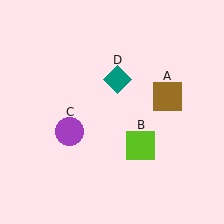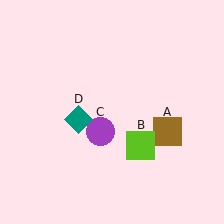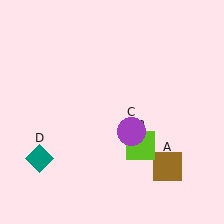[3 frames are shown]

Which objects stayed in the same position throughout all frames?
Lime square (object B) remained stationary.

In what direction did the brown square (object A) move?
The brown square (object A) moved down.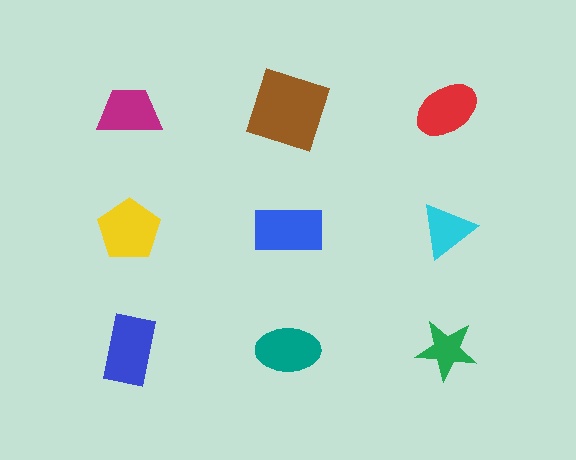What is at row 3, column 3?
A green star.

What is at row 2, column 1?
A yellow pentagon.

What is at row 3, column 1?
A blue rectangle.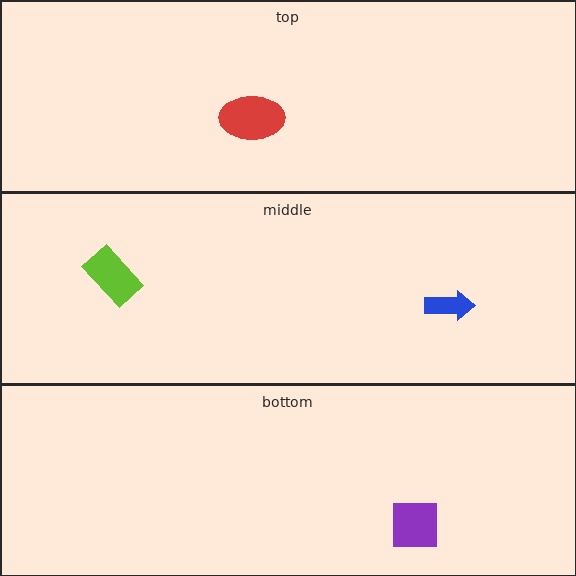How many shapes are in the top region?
1.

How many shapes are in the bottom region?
1.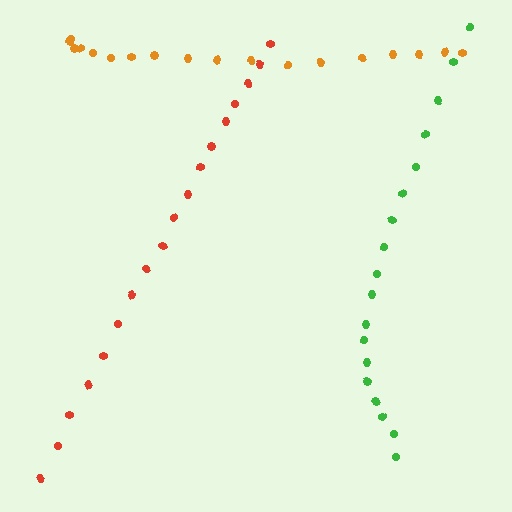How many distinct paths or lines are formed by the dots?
There are 3 distinct paths.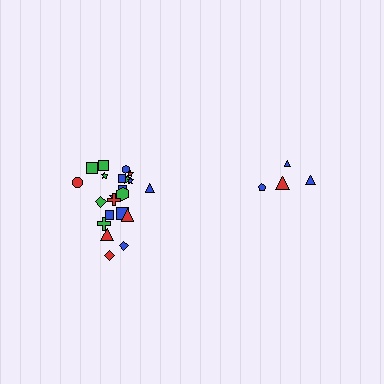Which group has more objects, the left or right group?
The left group.